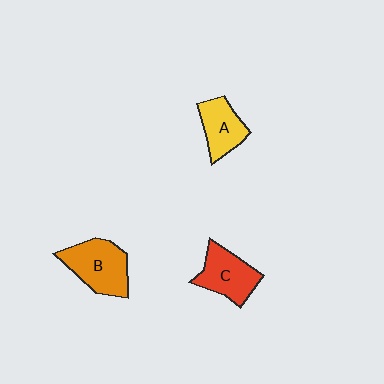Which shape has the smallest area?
Shape A (yellow).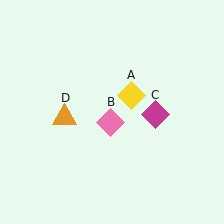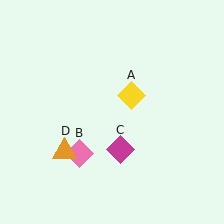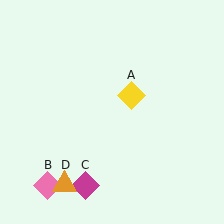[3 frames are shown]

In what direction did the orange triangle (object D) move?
The orange triangle (object D) moved down.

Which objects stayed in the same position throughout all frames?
Yellow diamond (object A) remained stationary.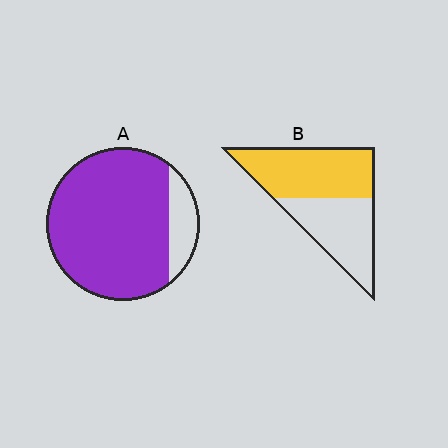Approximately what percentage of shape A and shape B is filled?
A is approximately 85% and B is approximately 55%.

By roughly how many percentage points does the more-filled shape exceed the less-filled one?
By roughly 30 percentage points (A over B).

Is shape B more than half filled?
Yes.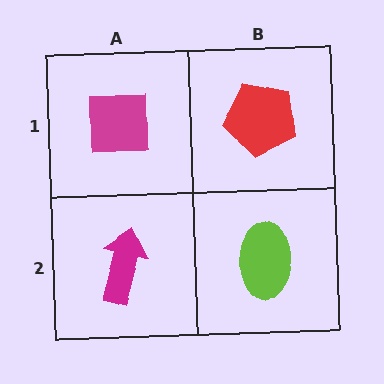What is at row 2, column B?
A lime ellipse.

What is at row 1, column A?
A magenta square.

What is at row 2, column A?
A magenta arrow.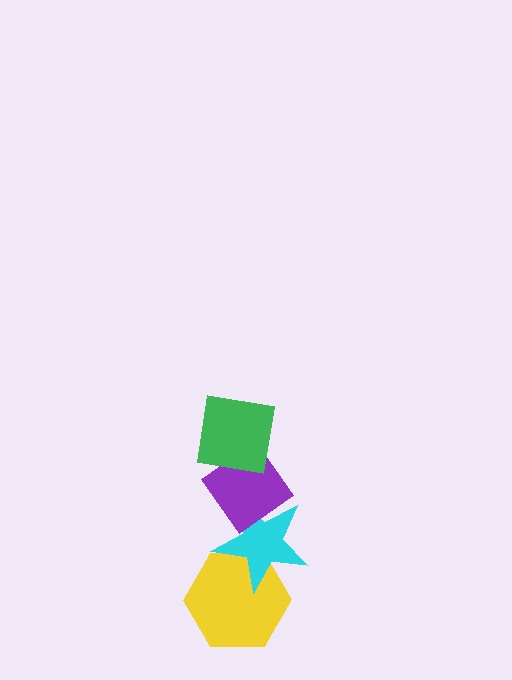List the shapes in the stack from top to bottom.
From top to bottom: the green square, the purple diamond, the cyan star, the yellow hexagon.